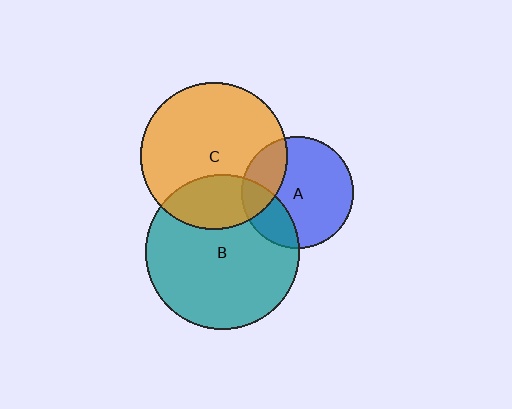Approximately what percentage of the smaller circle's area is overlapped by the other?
Approximately 25%.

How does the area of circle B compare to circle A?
Approximately 1.9 times.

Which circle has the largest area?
Circle B (teal).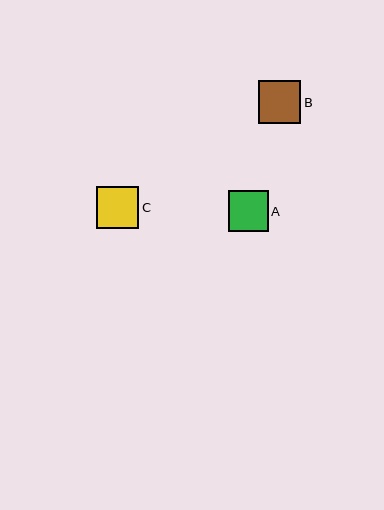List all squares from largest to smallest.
From largest to smallest: B, C, A.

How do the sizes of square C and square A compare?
Square C and square A are approximately the same size.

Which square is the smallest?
Square A is the smallest with a size of approximately 40 pixels.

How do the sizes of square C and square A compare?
Square C and square A are approximately the same size.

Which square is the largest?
Square B is the largest with a size of approximately 43 pixels.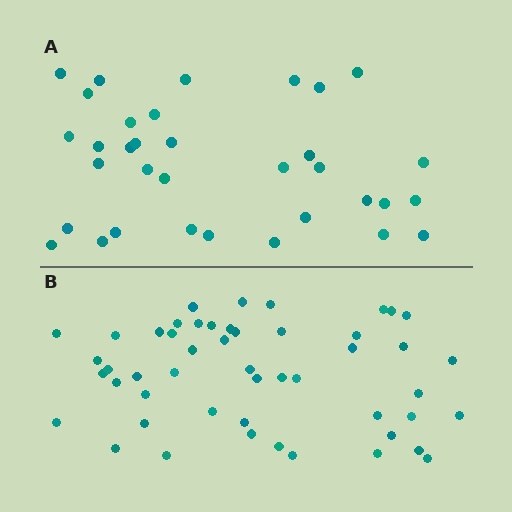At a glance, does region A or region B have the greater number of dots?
Region B (the bottom region) has more dots.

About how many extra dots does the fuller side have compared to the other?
Region B has approximately 15 more dots than region A.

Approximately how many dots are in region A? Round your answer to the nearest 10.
About 30 dots. (The exact count is 34, which rounds to 30.)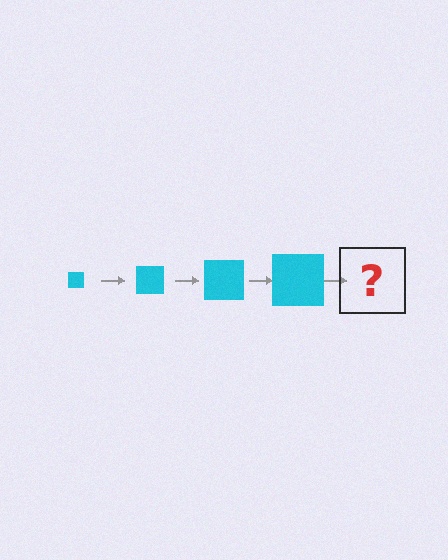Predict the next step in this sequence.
The next step is a cyan square, larger than the previous one.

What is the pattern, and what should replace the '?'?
The pattern is that the square gets progressively larger each step. The '?' should be a cyan square, larger than the previous one.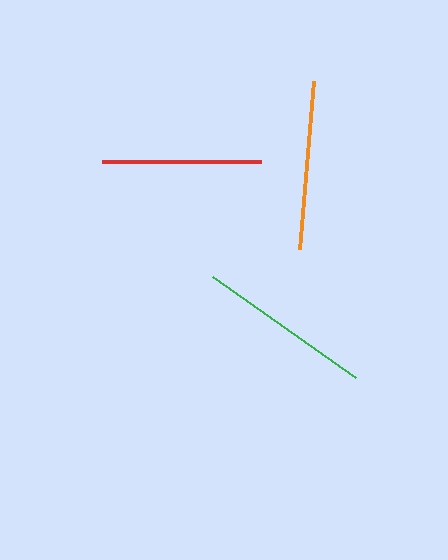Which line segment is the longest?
The green line is the longest at approximately 174 pixels.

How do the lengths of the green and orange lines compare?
The green and orange lines are approximately the same length.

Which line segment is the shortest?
The red line is the shortest at approximately 159 pixels.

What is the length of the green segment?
The green segment is approximately 174 pixels long.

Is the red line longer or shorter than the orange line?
The orange line is longer than the red line.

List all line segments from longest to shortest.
From longest to shortest: green, orange, red.